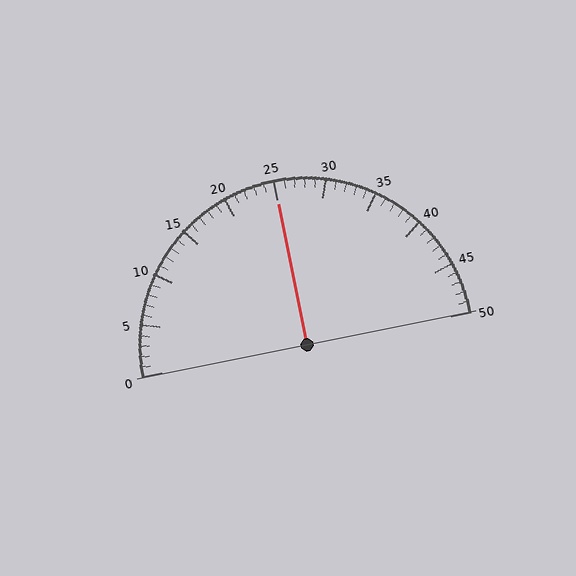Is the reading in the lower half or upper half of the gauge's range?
The reading is in the upper half of the range (0 to 50).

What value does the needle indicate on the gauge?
The needle indicates approximately 25.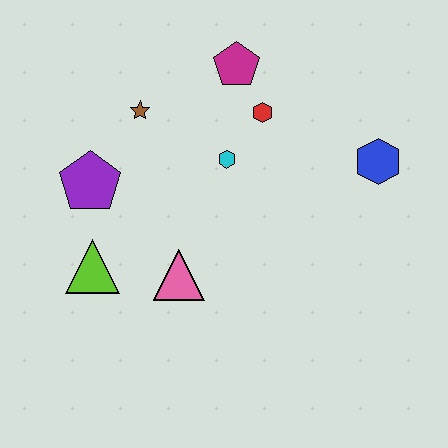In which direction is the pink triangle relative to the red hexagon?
The pink triangle is below the red hexagon.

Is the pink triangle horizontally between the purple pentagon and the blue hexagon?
Yes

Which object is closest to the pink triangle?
The lime triangle is closest to the pink triangle.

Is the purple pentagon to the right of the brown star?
No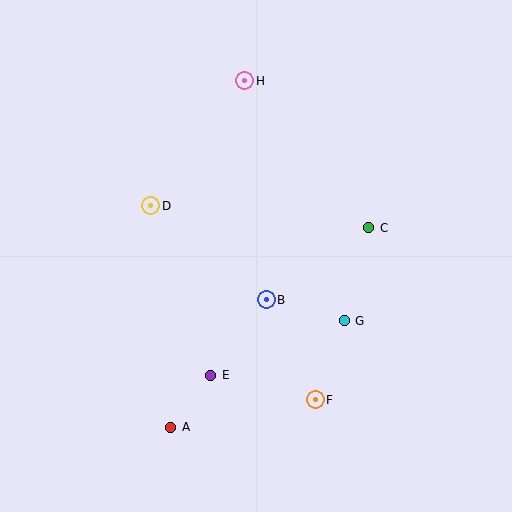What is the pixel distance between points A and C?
The distance between A and C is 281 pixels.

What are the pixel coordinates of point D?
Point D is at (151, 206).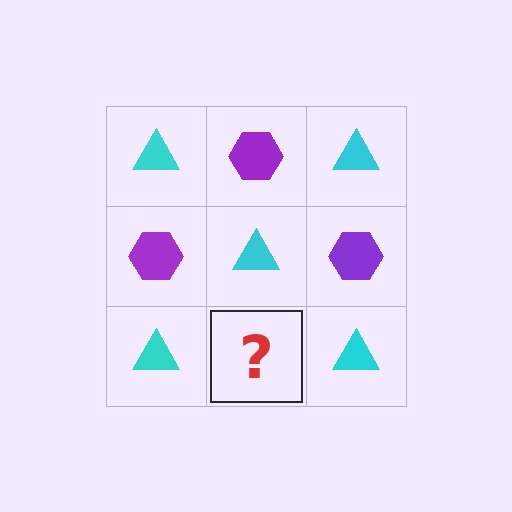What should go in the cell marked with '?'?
The missing cell should contain a purple hexagon.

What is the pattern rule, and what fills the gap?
The rule is that it alternates cyan triangle and purple hexagon in a checkerboard pattern. The gap should be filled with a purple hexagon.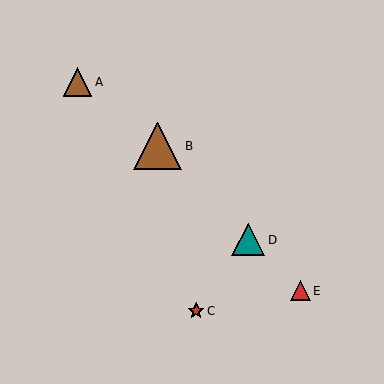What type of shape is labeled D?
Shape D is a teal triangle.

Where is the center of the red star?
The center of the red star is at (196, 311).